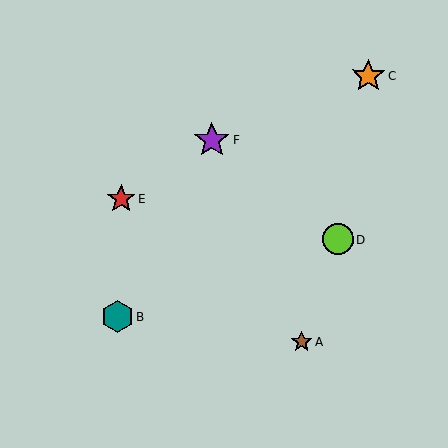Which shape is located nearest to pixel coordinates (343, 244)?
The lime circle (labeled D) at (338, 239) is nearest to that location.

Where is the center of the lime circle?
The center of the lime circle is at (338, 239).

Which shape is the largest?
The purple star (labeled F) is the largest.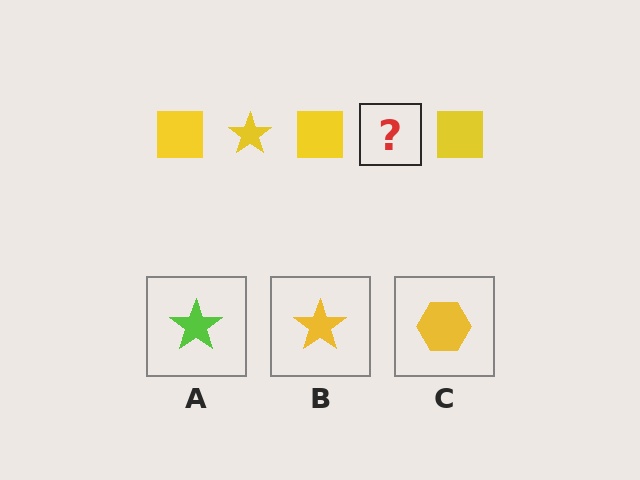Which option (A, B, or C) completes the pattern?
B.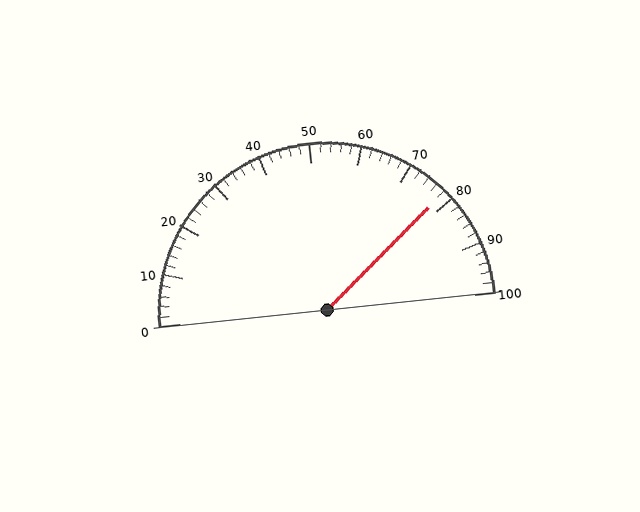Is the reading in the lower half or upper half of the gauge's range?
The reading is in the upper half of the range (0 to 100).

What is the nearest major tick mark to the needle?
The nearest major tick mark is 80.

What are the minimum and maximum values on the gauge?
The gauge ranges from 0 to 100.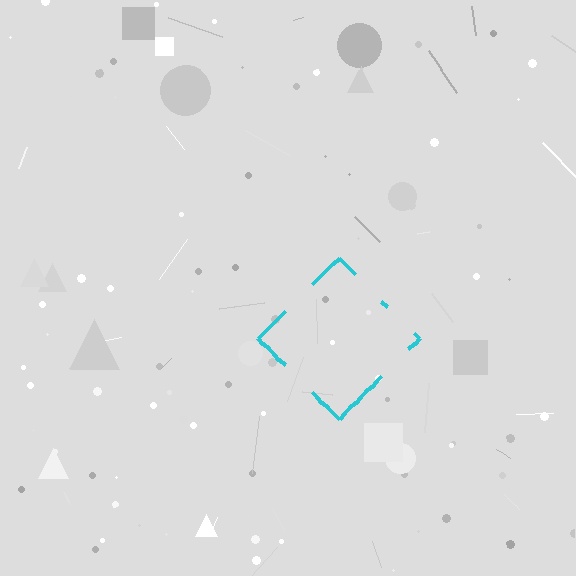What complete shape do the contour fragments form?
The contour fragments form a diamond.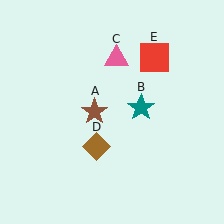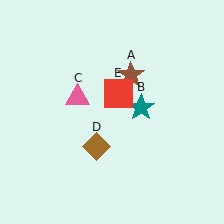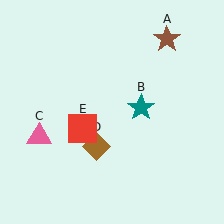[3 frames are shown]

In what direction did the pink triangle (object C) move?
The pink triangle (object C) moved down and to the left.